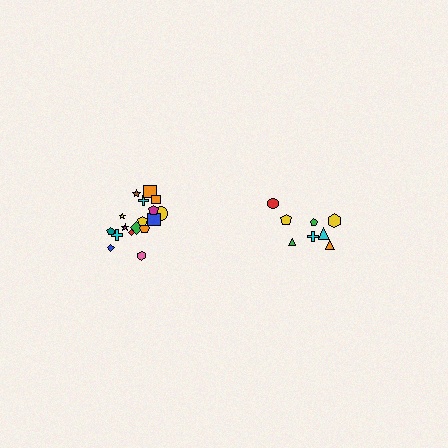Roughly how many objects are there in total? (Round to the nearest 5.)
Roughly 25 objects in total.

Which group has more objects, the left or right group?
The left group.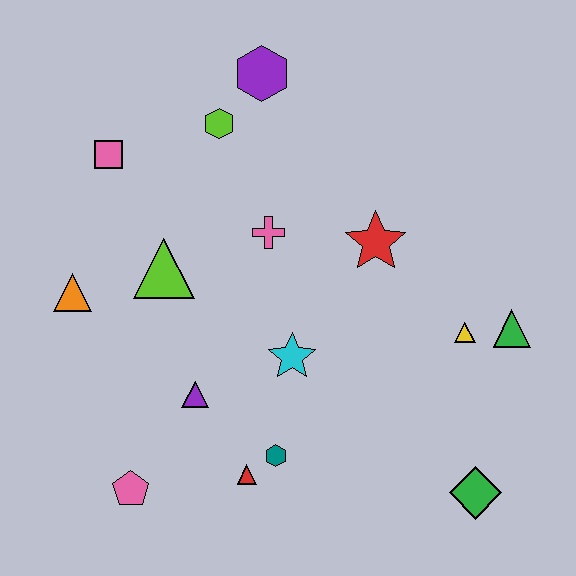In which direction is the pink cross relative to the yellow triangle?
The pink cross is to the left of the yellow triangle.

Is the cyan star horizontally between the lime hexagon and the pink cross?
No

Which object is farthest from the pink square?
The green diamond is farthest from the pink square.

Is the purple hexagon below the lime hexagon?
No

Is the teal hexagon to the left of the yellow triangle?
Yes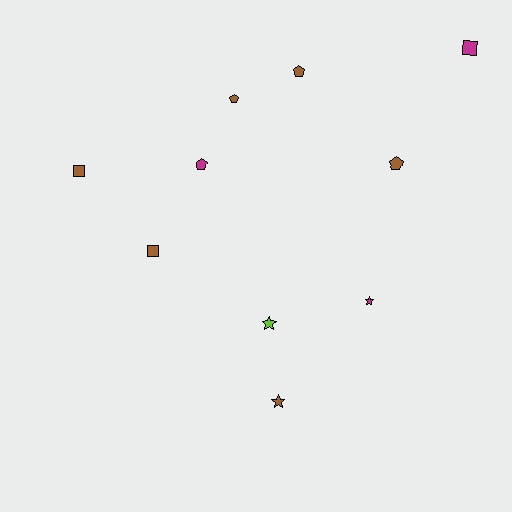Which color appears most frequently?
Brown, with 6 objects.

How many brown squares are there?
There are 2 brown squares.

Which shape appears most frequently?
Pentagon, with 4 objects.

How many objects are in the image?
There are 10 objects.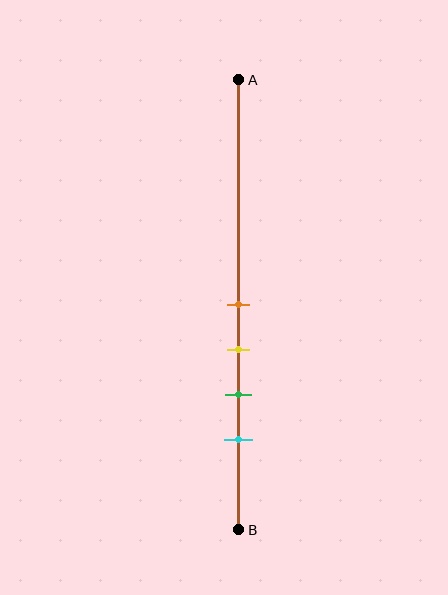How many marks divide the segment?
There are 4 marks dividing the segment.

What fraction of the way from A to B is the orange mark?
The orange mark is approximately 50% (0.5) of the way from A to B.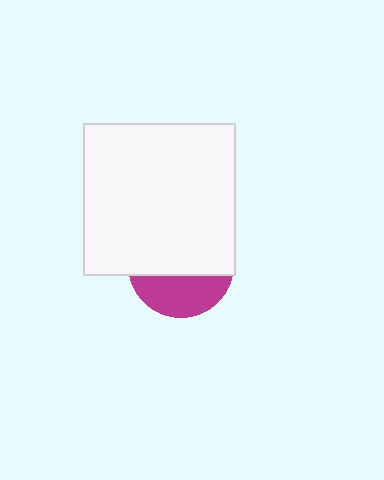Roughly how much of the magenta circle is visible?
A small part of it is visible (roughly 37%).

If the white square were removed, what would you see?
You would see the complete magenta circle.